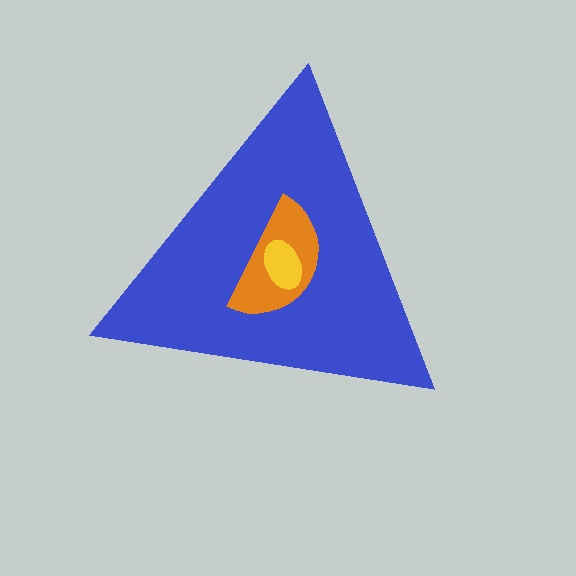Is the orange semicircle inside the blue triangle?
Yes.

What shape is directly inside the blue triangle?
The orange semicircle.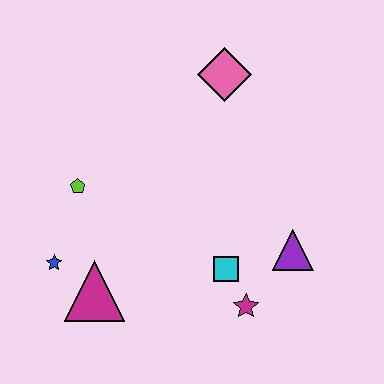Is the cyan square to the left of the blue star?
No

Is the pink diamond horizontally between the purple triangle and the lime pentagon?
Yes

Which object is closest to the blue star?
The magenta triangle is closest to the blue star.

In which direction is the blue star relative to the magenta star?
The blue star is to the left of the magenta star.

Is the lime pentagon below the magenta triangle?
No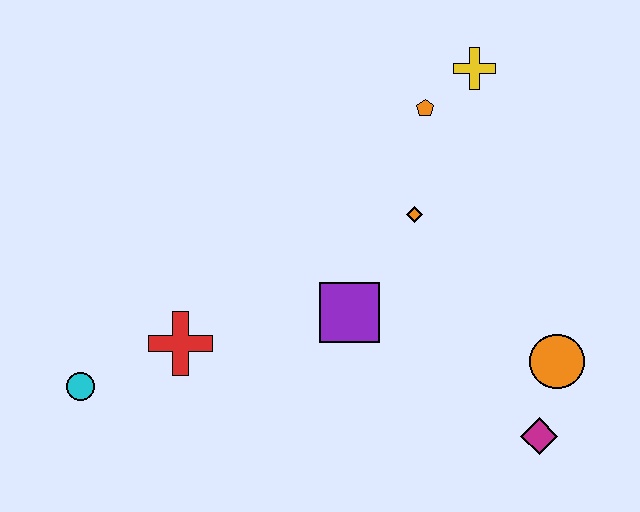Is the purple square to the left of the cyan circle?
No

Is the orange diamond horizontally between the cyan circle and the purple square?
No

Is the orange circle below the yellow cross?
Yes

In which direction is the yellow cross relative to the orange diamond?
The yellow cross is above the orange diamond.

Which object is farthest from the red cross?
The yellow cross is farthest from the red cross.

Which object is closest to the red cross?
The cyan circle is closest to the red cross.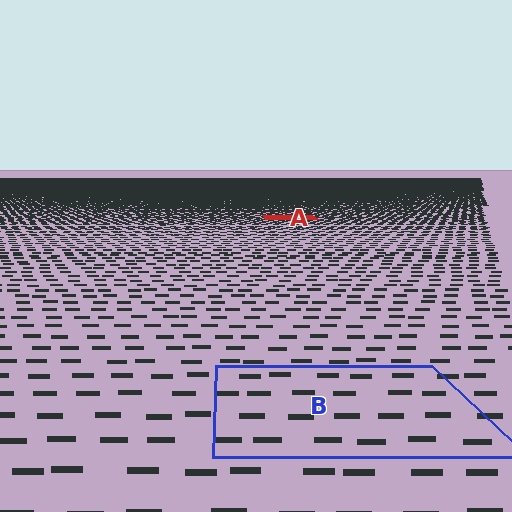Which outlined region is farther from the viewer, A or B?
Region A is farther from the viewer — the texture elements inside it appear smaller and more densely packed.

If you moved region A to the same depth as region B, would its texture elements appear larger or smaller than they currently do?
They would appear larger. At a closer depth, the same texture elements are projected at a bigger on-screen size.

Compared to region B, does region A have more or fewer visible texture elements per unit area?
Region A has more texture elements per unit area — they are packed more densely because it is farther away.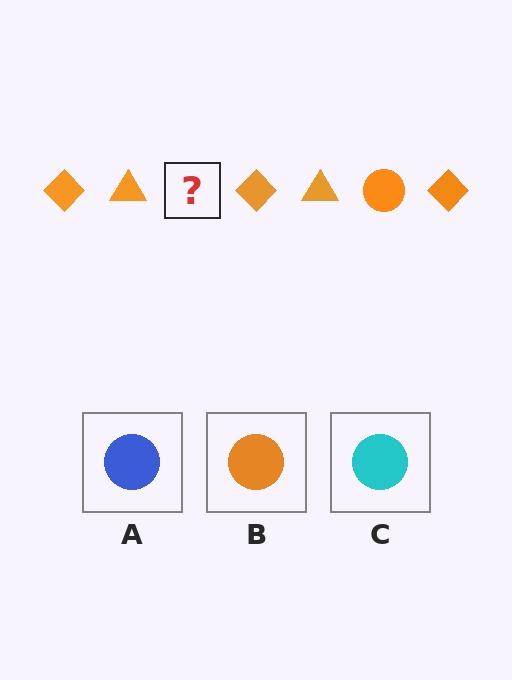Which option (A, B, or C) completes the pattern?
B.